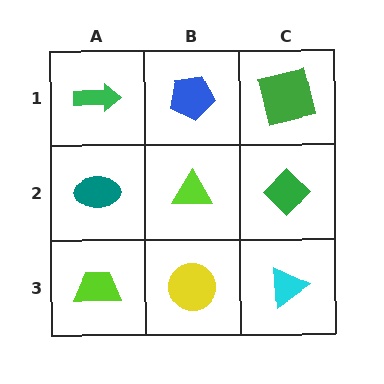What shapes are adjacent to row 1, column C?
A green diamond (row 2, column C), a blue pentagon (row 1, column B).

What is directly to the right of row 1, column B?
A green square.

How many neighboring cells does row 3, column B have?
3.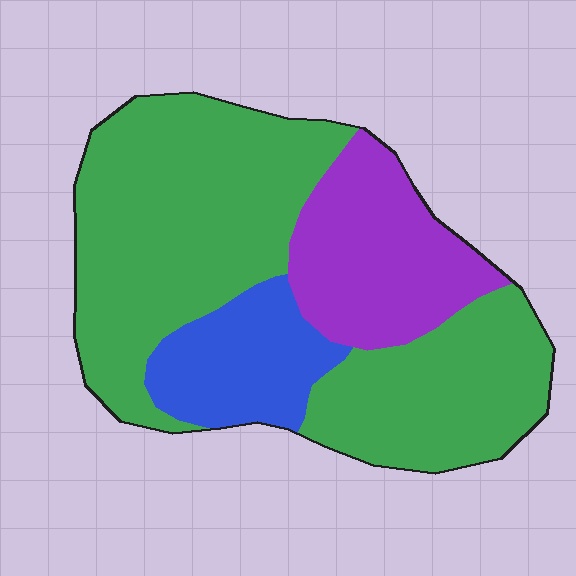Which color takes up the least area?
Blue, at roughly 15%.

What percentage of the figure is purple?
Purple takes up about one fifth (1/5) of the figure.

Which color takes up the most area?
Green, at roughly 65%.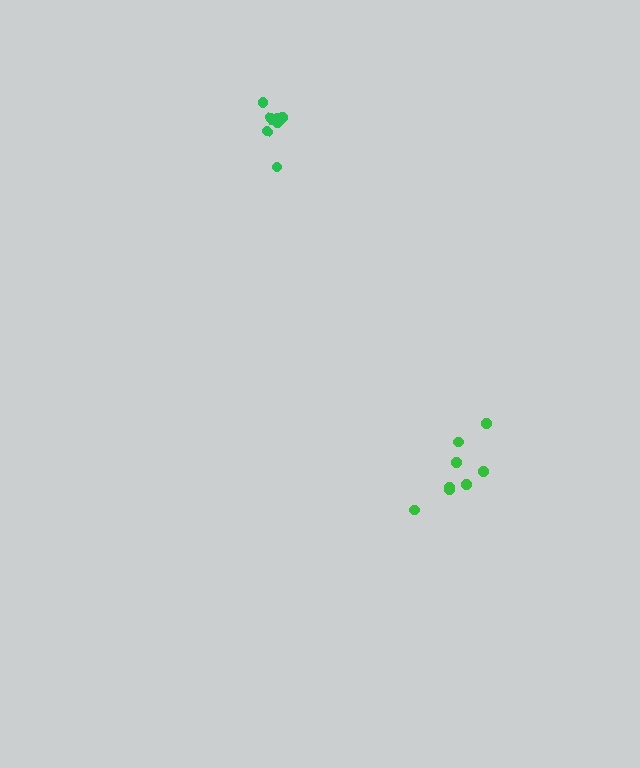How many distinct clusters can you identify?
There are 2 distinct clusters.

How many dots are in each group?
Group 1: 8 dots, Group 2: 8 dots (16 total).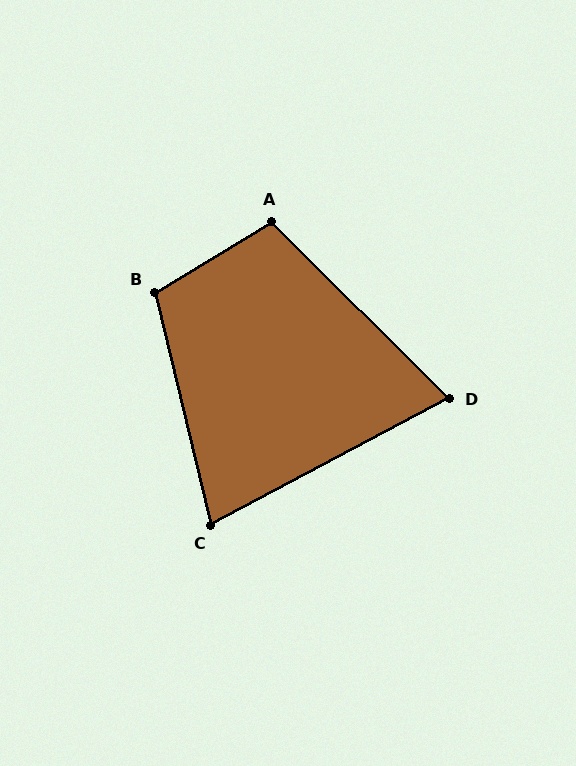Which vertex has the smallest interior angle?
D, at approximately 73 degrees.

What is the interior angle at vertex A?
Approximately 104 degrees (obtuse).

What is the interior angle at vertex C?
Approximately 76 degrees (acute).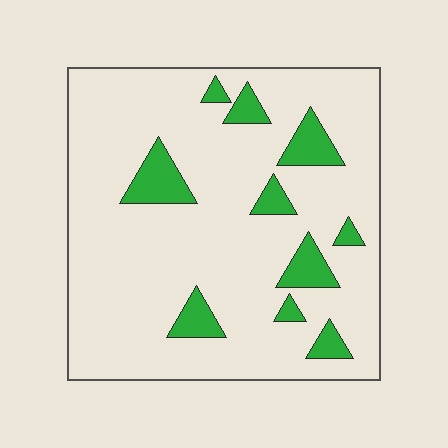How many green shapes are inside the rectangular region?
10.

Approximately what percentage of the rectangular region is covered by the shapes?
Approximately 15%.